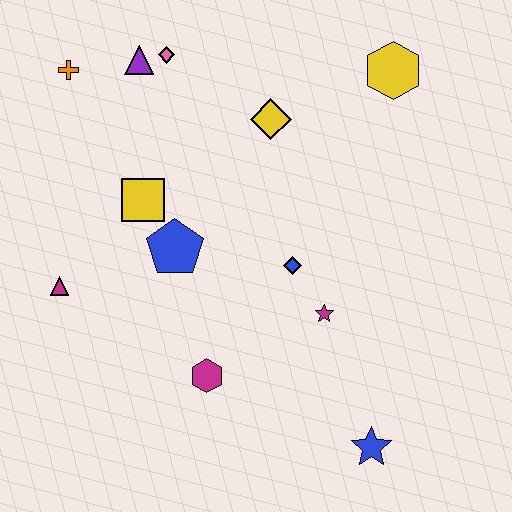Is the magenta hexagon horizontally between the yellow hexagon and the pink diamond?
Yes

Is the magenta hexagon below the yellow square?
Yes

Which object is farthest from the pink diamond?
The blue star is farthest from the pink diamond.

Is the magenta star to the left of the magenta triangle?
No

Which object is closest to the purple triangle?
The pink diamond is closest to the purple triangle.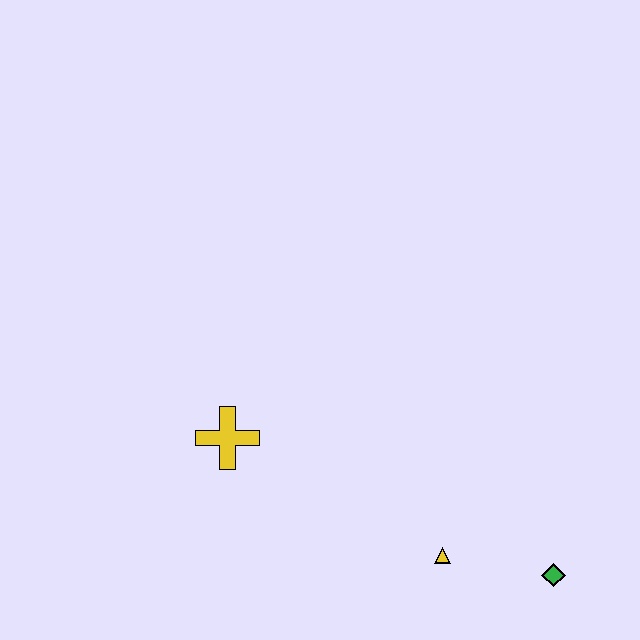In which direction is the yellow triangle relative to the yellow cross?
The yellow triangle is to the right of the yellow cross.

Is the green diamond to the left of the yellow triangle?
No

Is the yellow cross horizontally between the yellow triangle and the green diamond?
No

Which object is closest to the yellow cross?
The yellow triangle is closest to the yellow cross.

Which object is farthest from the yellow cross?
The green diamond is farthest from the yellow cross.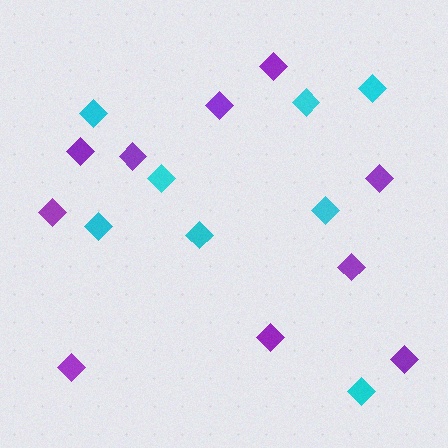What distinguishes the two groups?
There are 2 groups: one group of purple diamonds (10) and one group of cyan diamonds (8).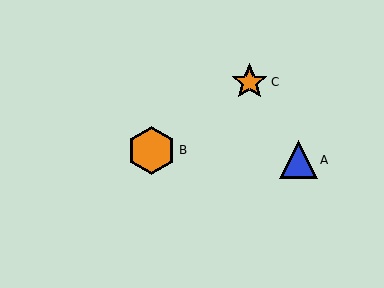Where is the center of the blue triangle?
The center of the blue triangle is at (298, 160).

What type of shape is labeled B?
Shape B is an orange hexagon.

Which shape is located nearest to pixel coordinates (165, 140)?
The orange hexagon (labeled B) at (151, 150) is nearest to that location.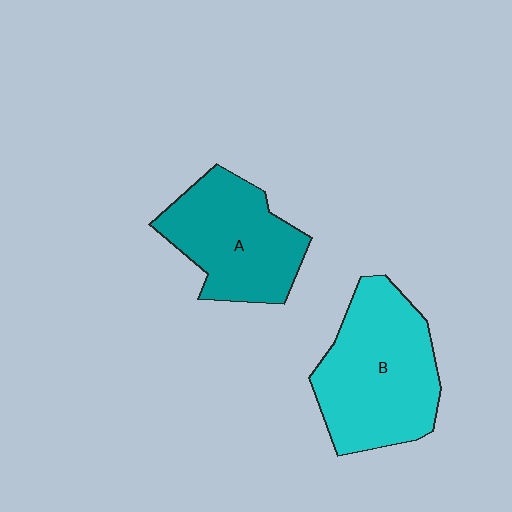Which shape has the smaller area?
Shape A (teal).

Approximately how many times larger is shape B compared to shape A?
Approximately 1.2 times.